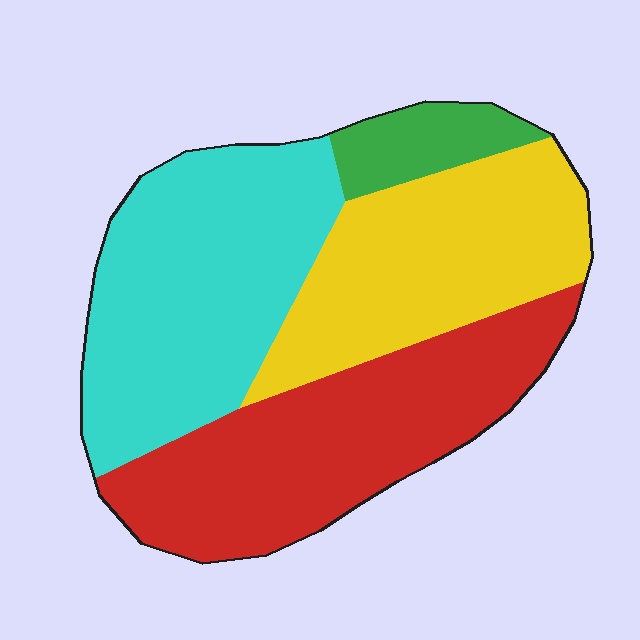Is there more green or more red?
Red.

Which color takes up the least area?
Green, at roughly 5%.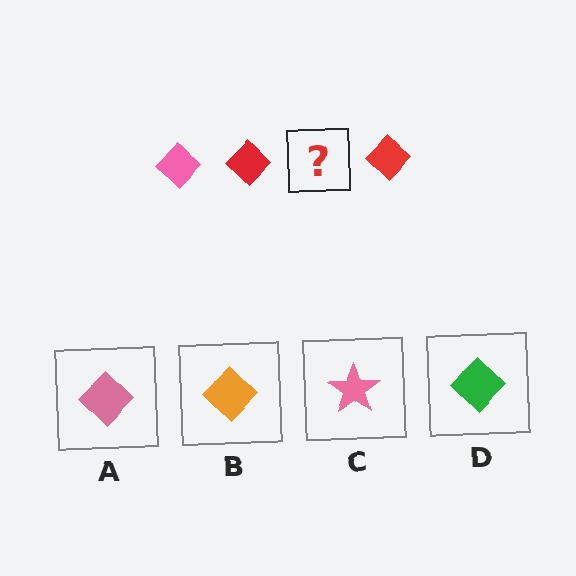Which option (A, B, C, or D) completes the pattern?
A.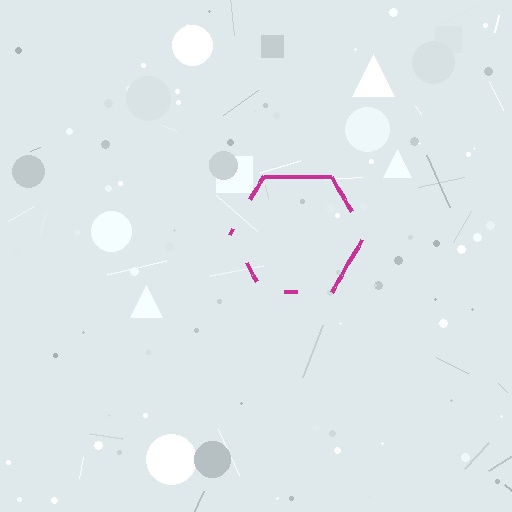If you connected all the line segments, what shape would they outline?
They would outline a hexagon.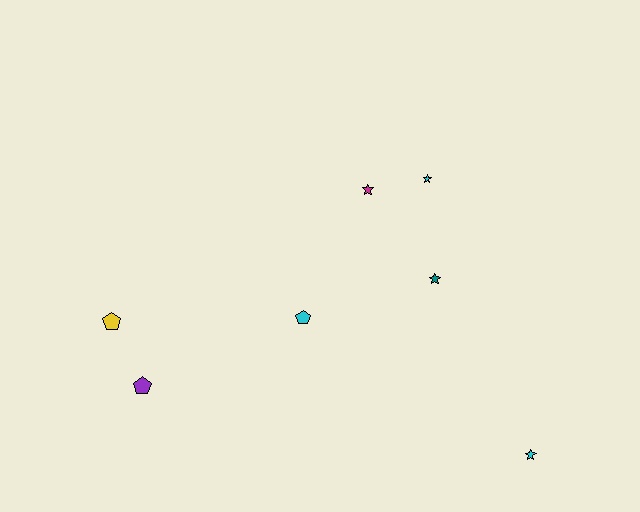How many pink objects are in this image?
There are no pink objects.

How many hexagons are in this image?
There are no hexagons.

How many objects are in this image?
There are 7 objects.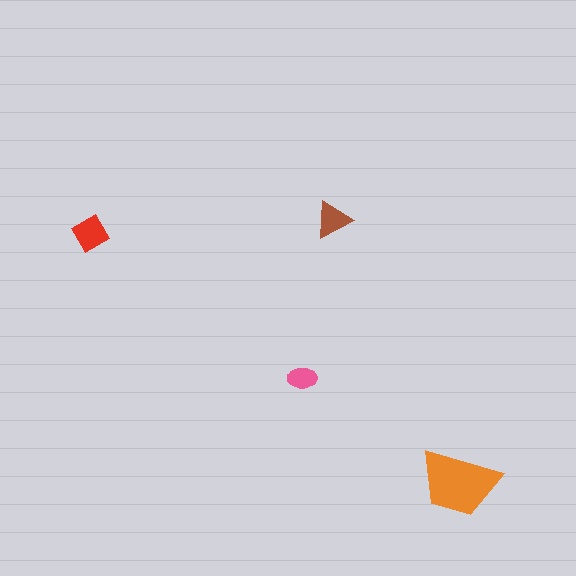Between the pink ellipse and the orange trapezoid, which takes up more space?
The orange trapezoid.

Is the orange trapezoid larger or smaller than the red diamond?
Larger.